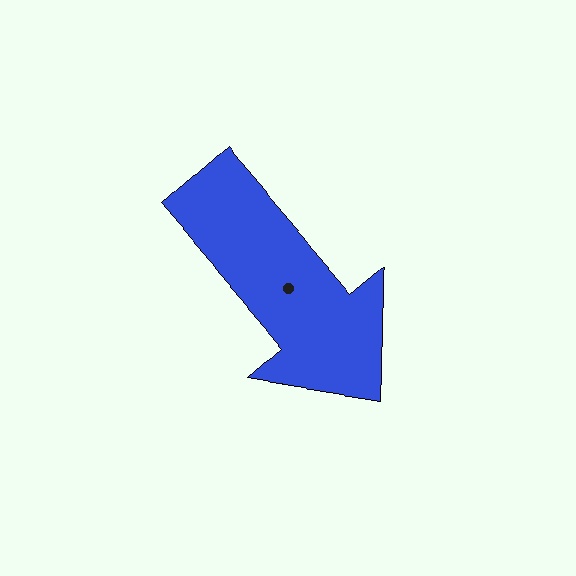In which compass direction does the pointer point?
Southeast.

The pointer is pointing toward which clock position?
Roughly 5 o'clock.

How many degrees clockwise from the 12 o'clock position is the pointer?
Approximately 139 degrees.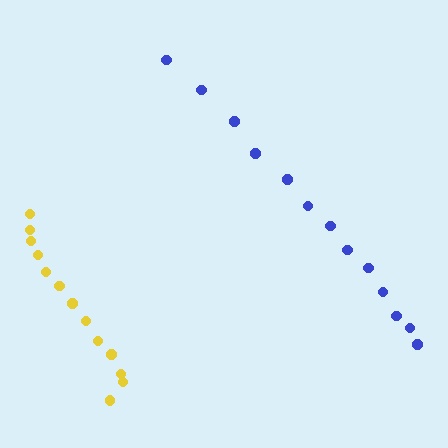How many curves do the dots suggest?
There are 2 distinct paths.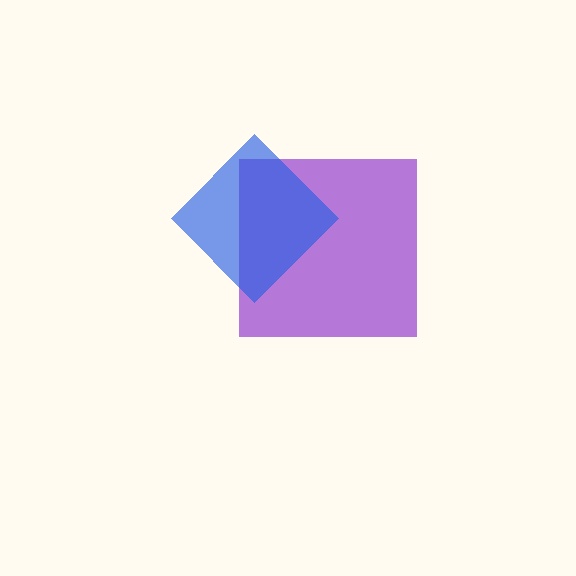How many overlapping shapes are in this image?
There are 2 overlapping shapes in the image.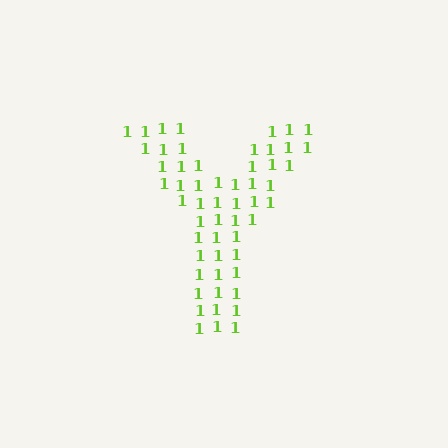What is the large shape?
The large shape is the letter Y.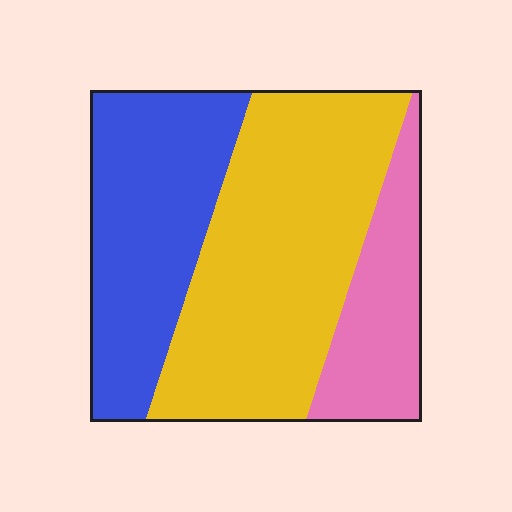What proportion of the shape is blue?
Blue covers roughly 35% of the shape.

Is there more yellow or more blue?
Yellow.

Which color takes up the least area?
Pink, at roughly 20%.